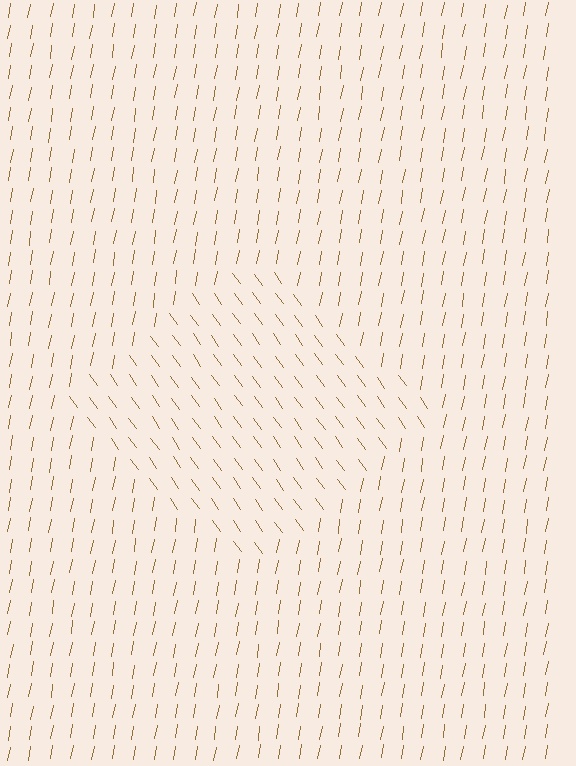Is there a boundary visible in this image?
Yes, there is a texture boundary formed by a change in line orientation.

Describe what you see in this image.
The image is filled with small brown line segments. A diamond region in the image has lines oriented differently from the surrounding lines, creating a visible texture boundary.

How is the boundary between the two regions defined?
The boundary is defined purely by a change in line orientation (approximately 45 degrees difference). All lines are the same color and thickness.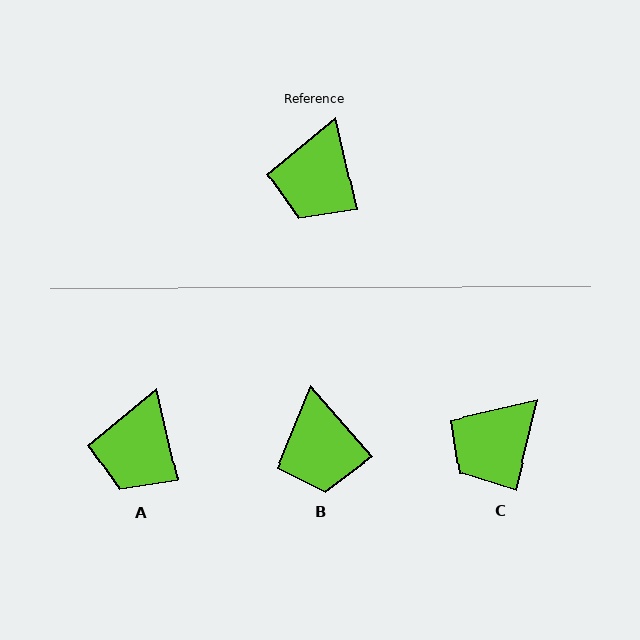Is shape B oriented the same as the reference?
No, it is off by about 28 degrees.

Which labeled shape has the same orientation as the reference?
A.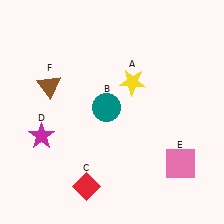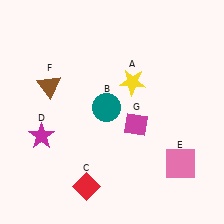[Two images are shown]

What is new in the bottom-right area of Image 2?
A magenta diamond (G) was added in the bottom-right area of Image 2.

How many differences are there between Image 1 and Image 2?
There is 1 difference between the two images.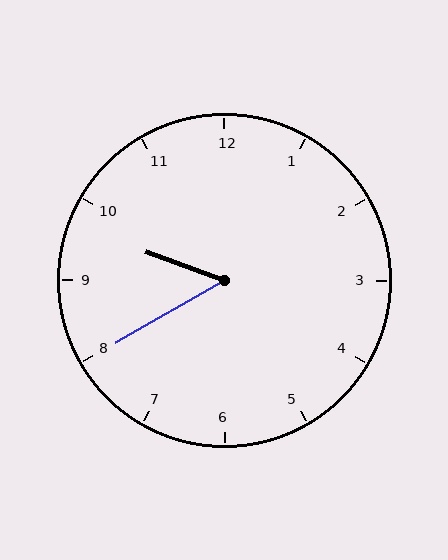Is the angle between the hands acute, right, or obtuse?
It is acute.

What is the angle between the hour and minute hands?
Approximately 50 degrees.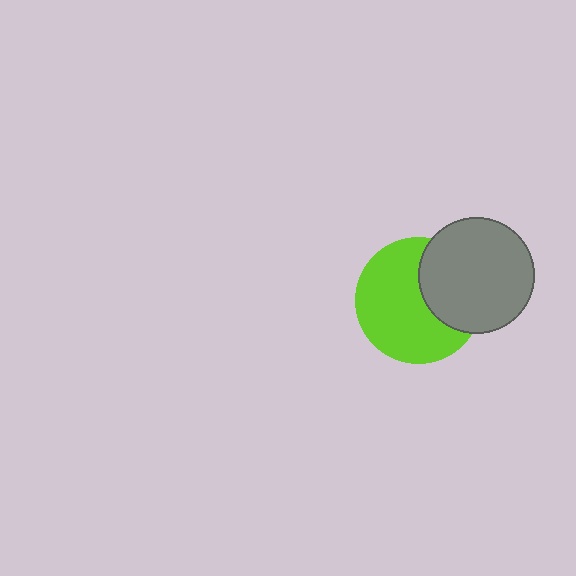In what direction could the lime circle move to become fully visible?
The lime circle could move left. That would shift it out from behind the gray circle entirely.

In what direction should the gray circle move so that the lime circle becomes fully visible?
The gray circle should move right. That is the shortest direction to clear the overlap and leave the lime circle fully visible.